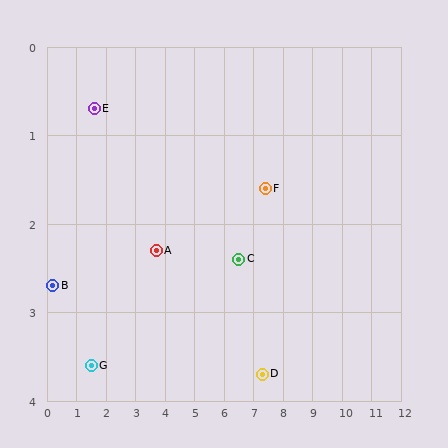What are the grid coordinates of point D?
Point D is at approximately (7.3, 3.7).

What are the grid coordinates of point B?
Point B is at approximately (0.2, 2.7).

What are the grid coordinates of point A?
Point A is at approximately (3.7, 2.3).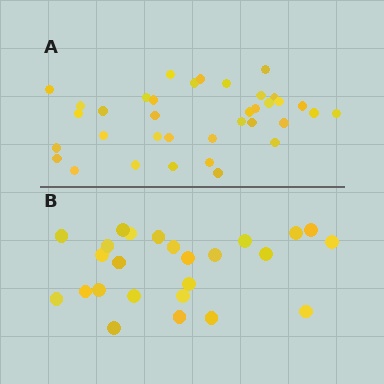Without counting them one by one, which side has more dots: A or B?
Region A (the top region) has more dots.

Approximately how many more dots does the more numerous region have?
Region A has roughly 12 or so more dots than region B.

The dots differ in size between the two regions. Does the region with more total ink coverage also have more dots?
No. Region B has more total ink coverage because its dots are larger, but region A actually contains more individual dots. Total area can be misleading — the number of items is what matters here.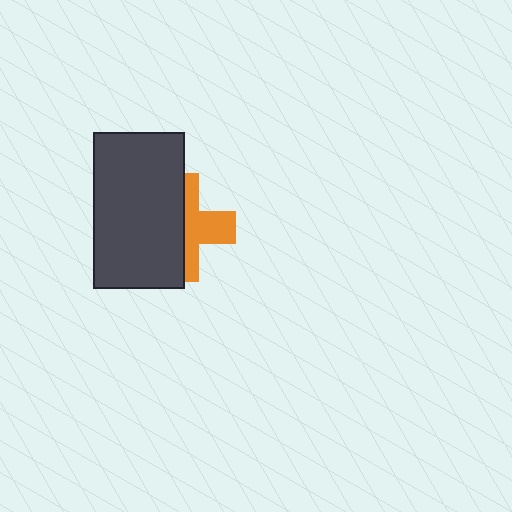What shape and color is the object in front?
The object in front is a dark gray rectangle.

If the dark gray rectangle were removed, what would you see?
You would see the complete orange cross.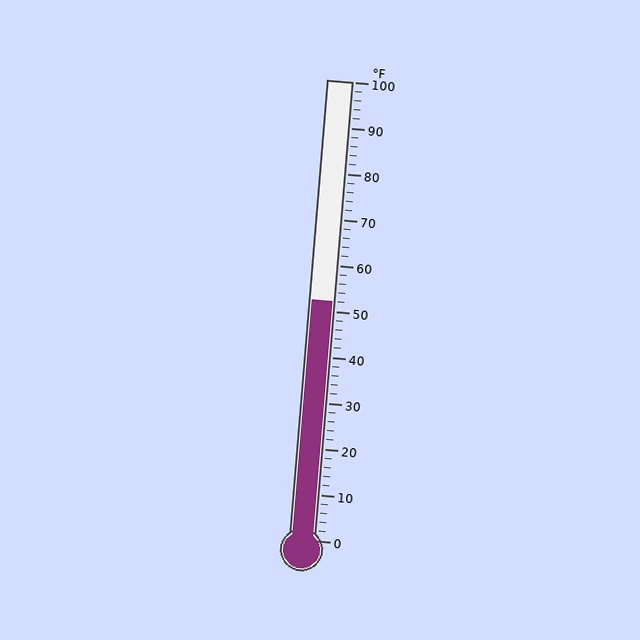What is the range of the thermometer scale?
The thermometer scale ranges from 0°F to 100°F.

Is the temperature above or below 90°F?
The temperature is below 90°F.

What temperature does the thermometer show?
The thermometer shows approximately 52°F.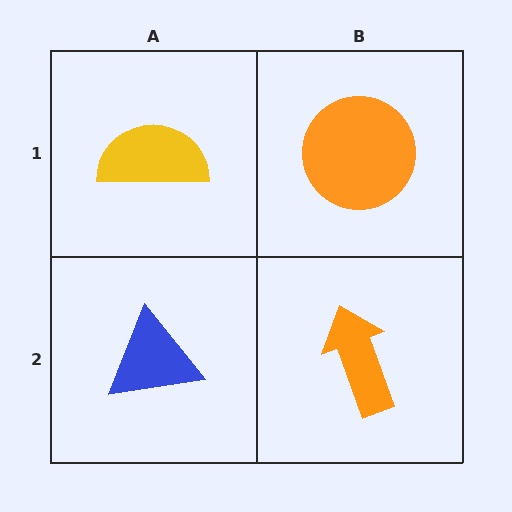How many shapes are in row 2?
2 shapes.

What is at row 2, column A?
A blue triangle.